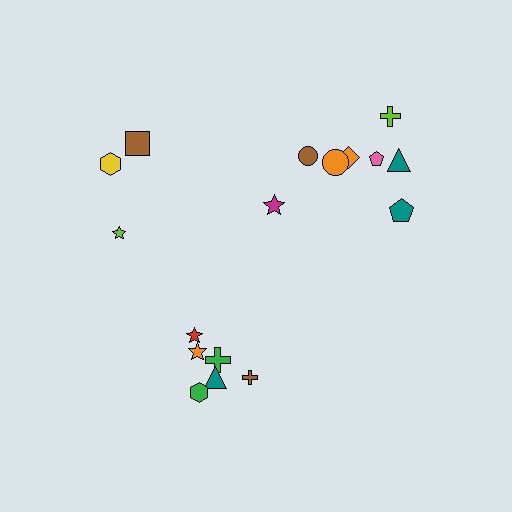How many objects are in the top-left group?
There are 3 objects.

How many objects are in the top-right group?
There are 8 objects.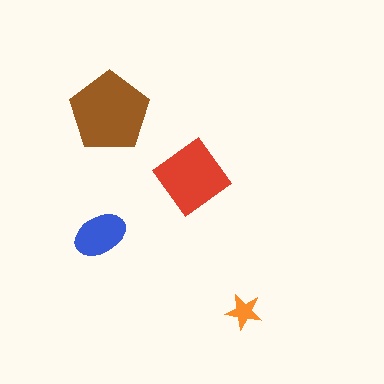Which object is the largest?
The brown pentagon.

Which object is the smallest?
The orange star.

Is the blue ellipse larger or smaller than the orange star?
Larger.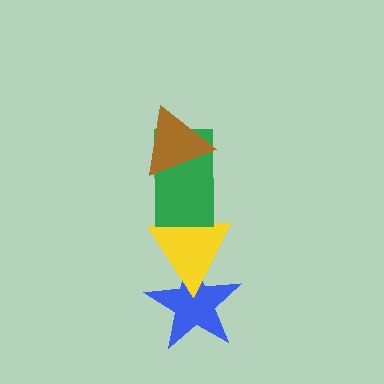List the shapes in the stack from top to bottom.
From top to bottom: the brown triangle, the green rectangle, the yellow triangle, the blue star.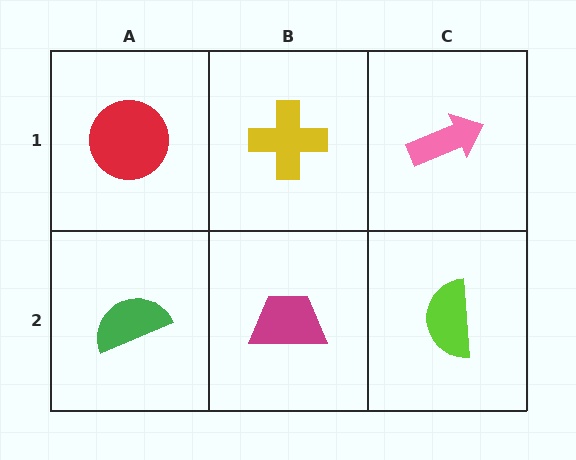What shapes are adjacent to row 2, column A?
A red circle (row 1, column A), a magenta trapezoid (row 2, column B).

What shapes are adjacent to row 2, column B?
A yellow cross (row 1, column B), a green semicircle (row 2, column A), a lime semicircle (row 2, column C).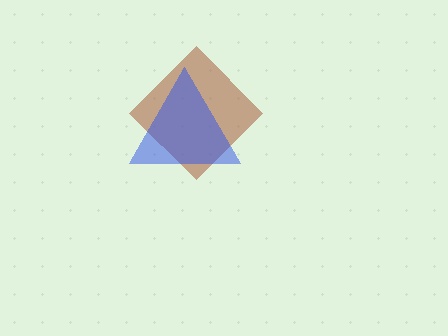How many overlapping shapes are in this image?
There are 2 overlapping shapes in the image.